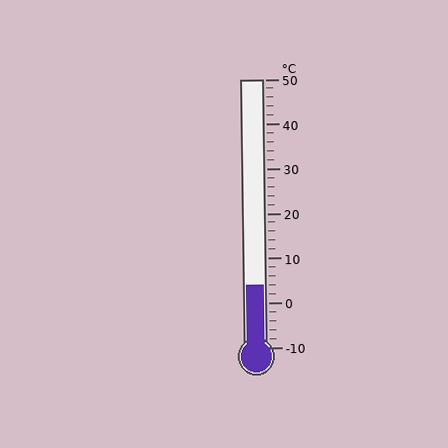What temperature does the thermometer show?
The thermometer shows approximately 4°C.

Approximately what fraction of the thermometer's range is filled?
The thermometer is filled to approximately 25% of its range.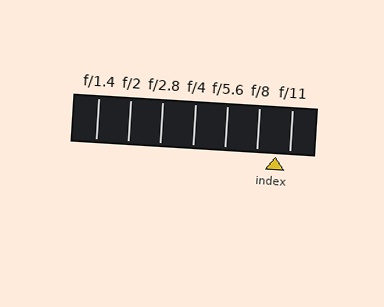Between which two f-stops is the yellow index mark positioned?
The index mark is between f/8 and f/11.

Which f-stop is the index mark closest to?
The index mark is closest to f/11.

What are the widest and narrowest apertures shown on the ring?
The widest aperture shown is f/1.4 and the narrowest is f/11.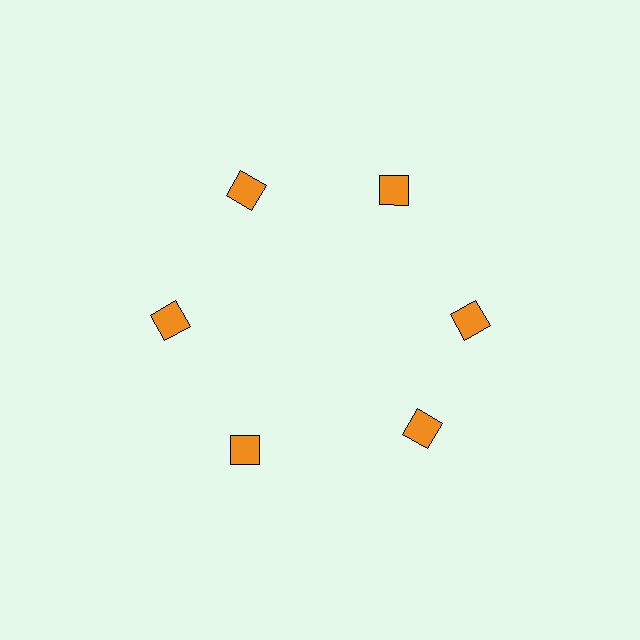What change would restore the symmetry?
The symmetry would be restored by rotating it back into even spacing with its neighbors so that all 6 squares sit at equal angles and equal distance from the center.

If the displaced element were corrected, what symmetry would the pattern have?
It would have 6-fold rotational symmetry — the pattern would map onto itself every 60 degrees.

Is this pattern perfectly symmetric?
No. The 6 orange squares are arranged in a ring, but one element near the 5 o'clock position is rotated out of alignment along the ring, breaking the 6-fold rotational symmetry.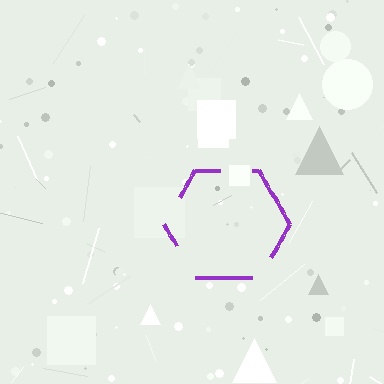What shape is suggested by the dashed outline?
The dashed outline suggests a hexagon.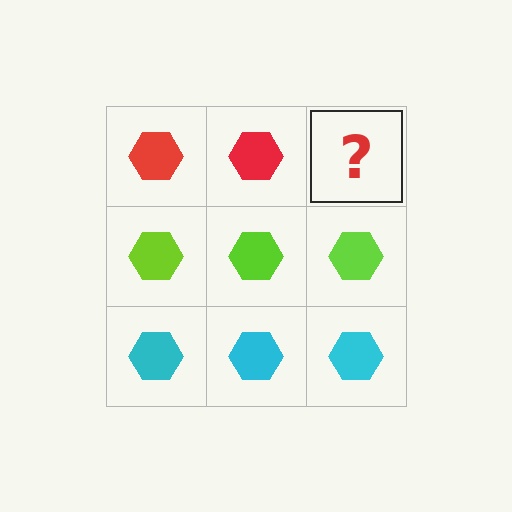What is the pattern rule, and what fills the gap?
The rule is that each row has a consistent color. The gap should be filled with a red hexagon.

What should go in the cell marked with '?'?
The missing cell should contain a red hexagon.